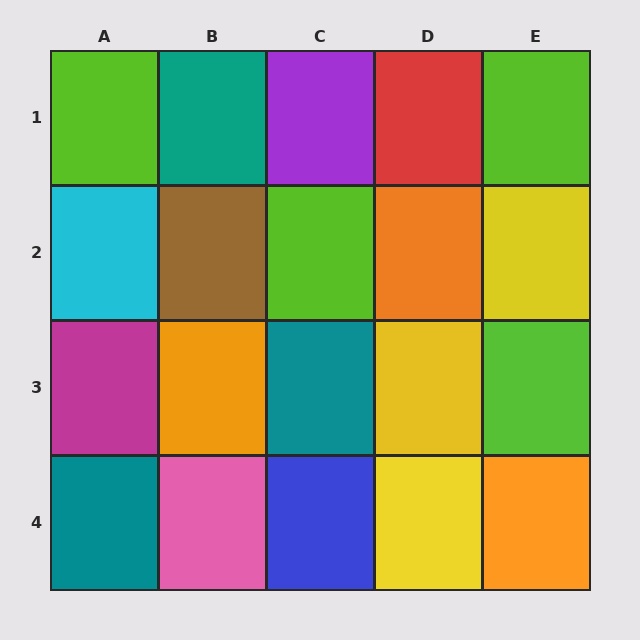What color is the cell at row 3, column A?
Magenta.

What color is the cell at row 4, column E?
Orange.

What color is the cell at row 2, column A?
Cyan.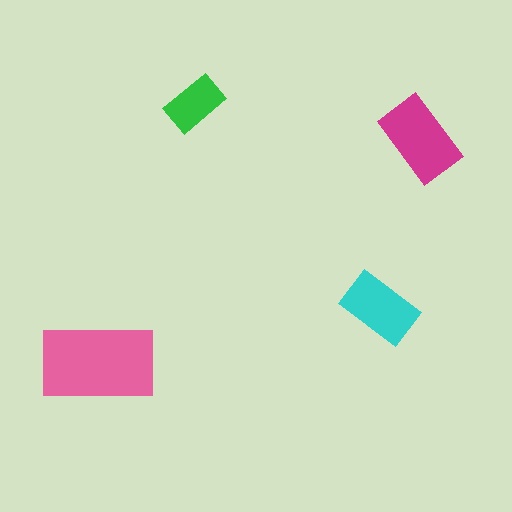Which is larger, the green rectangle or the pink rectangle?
The pink one.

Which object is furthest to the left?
The pink rectangle is leftmost.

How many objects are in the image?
There are 4 objects in the image.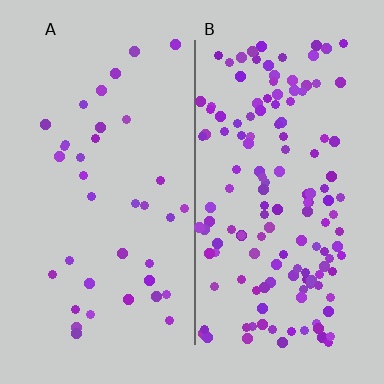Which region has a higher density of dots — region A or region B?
B (the right).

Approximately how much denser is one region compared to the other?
Approximately 3.8× — region B over region A.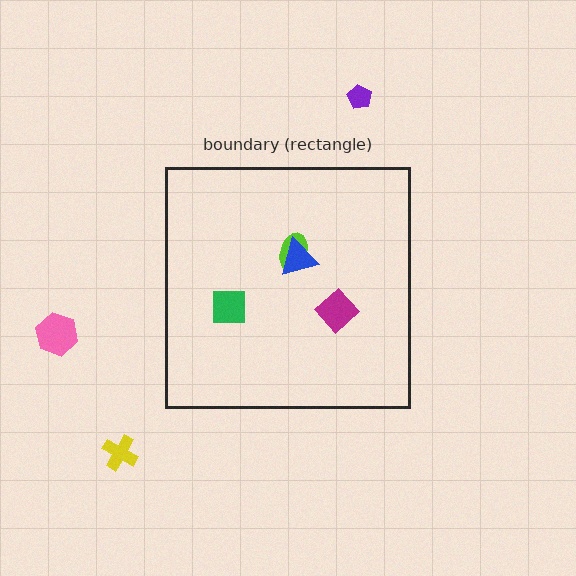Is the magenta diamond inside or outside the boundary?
Inside.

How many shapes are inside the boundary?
4 inside, 3 outside.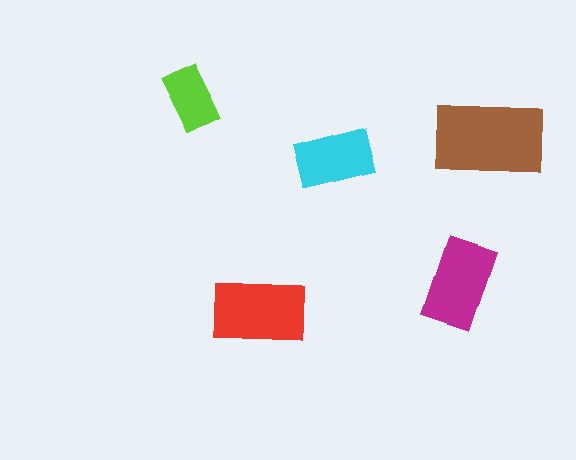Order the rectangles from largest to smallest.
the brown one, the red one, the magenta one, the cyan one, the lime one.